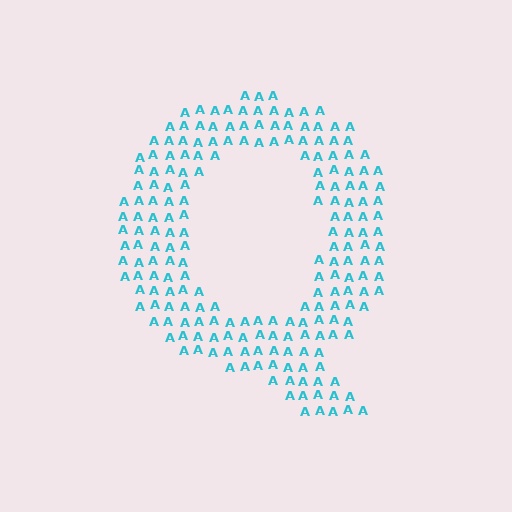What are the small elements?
The small elements are letter A's.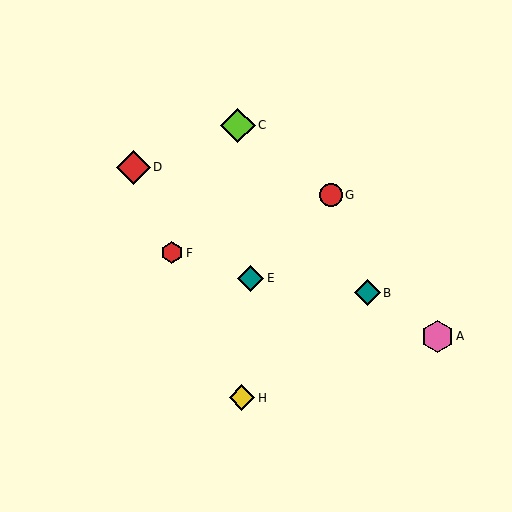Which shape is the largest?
The lime diamond (labeled C) is the largest.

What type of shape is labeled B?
Shape B is a teal diamond.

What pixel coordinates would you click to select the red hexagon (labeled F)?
Click at (172, 253) to select the red hexagon F.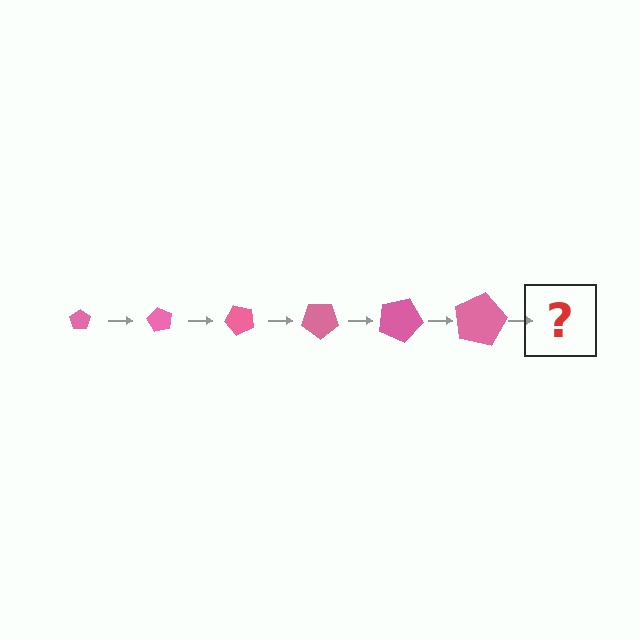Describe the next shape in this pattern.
It should be a pentagon, larger than the previous one and rotated 360 degrees from the start.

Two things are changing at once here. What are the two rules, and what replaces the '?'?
The two rules are that the pentagon grows larger each step and it rotates 60 degrees each step. The '?' should be a pentagon, larger than the previous one and rotated 360 degrees from the start.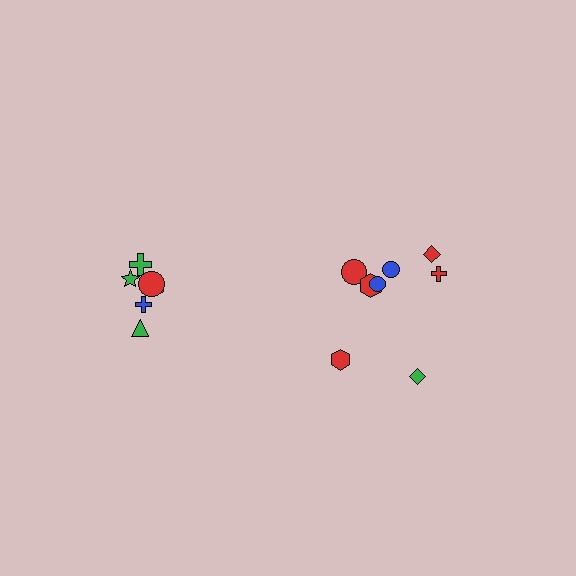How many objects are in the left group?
There are 6 objects.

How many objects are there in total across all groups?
There are 14 objects.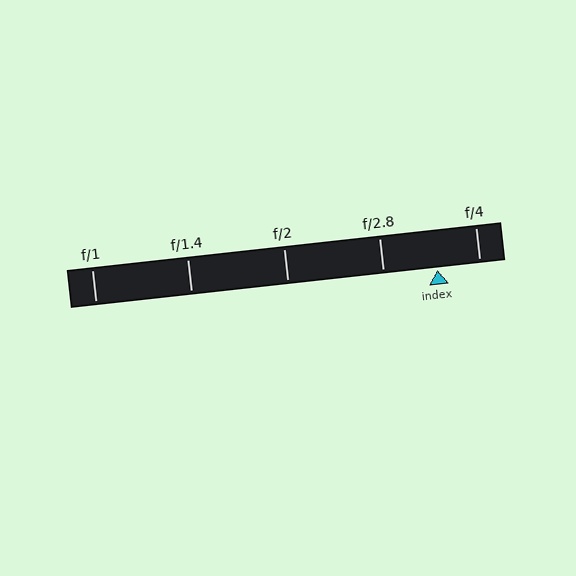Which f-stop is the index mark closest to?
The index mark is closest to f/4.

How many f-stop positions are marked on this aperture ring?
There are 5 f-stop positions marked.